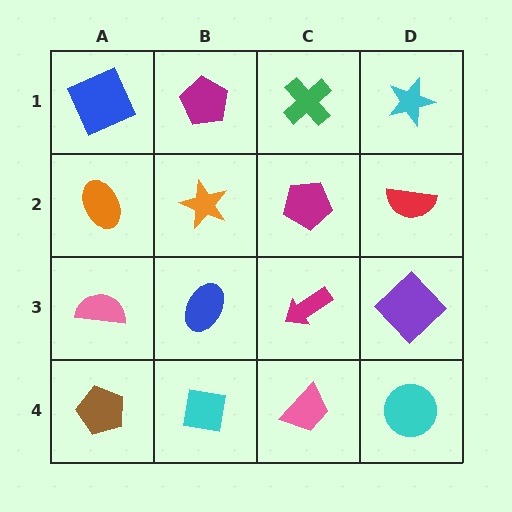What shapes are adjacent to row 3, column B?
An orange star (row 2, column B), a cyan square (row 4, column B), a pink semicircle (row 3, column A), a magenta arrow (row 3, column C).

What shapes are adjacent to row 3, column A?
An orange ellipse (row 2, column A), a brown pentagon (row 4, column A), a blue ellipse (row 3, column B).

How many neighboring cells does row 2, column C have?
4.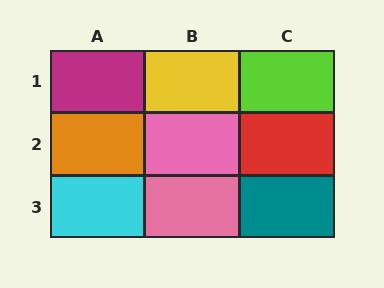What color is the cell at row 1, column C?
Lime.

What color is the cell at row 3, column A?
Cyan.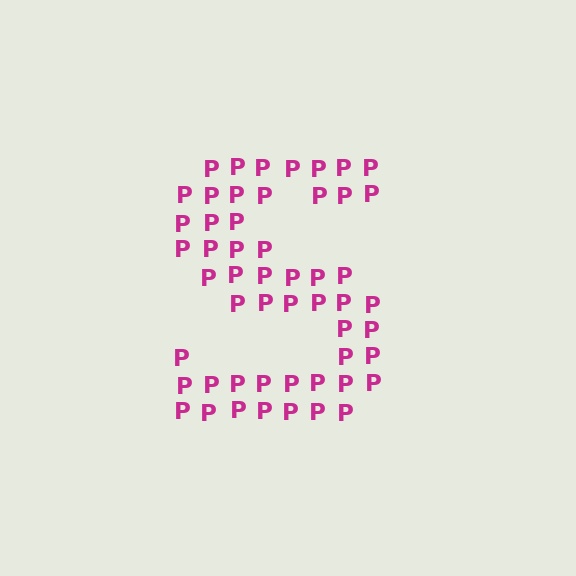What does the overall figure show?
The overall figure shows the letter S.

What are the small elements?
The small elements are letter P's.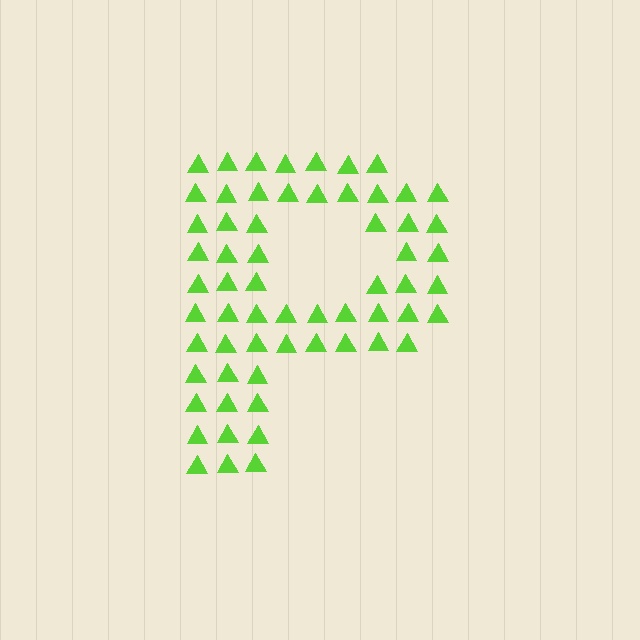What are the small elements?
The small elements are triangles.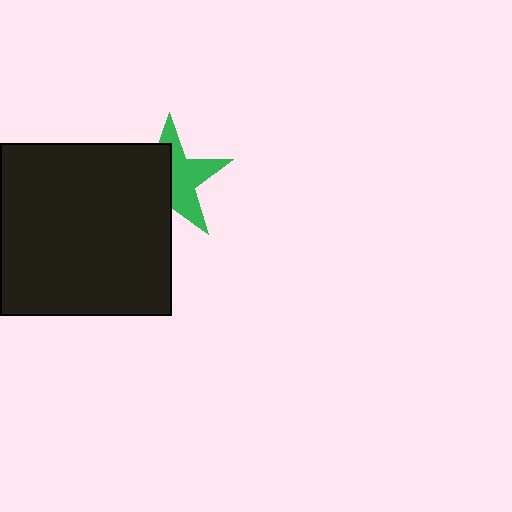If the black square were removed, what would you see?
You would see the complete green star.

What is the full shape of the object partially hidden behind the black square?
The partially hidden object is a green star.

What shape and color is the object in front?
The object in front is a black square.